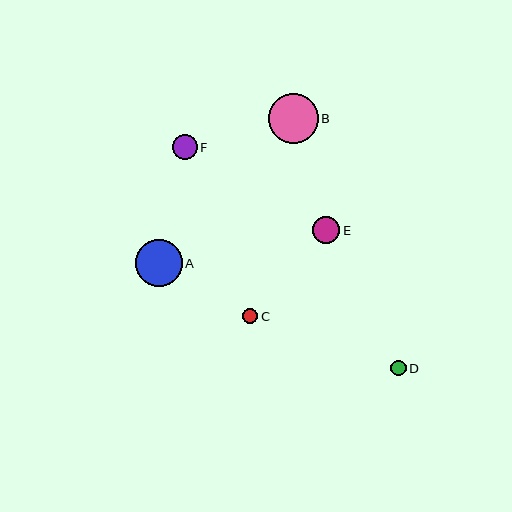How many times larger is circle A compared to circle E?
Circle A is approximately 1.7 times the size of circle E.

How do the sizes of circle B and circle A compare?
Circle B and circle A are approximately the same size.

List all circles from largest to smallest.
From largest to smallest: B, A, E, F, C, D.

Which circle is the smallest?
Circle D is the smallest with a size of approximately 16 pixels.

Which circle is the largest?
Circle B is the largest with a size of approximately 50 pixels.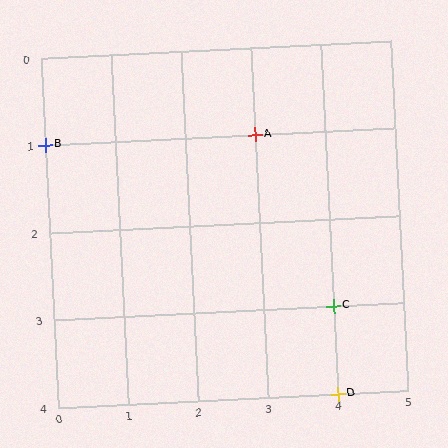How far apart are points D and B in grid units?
Points D and B are 4 columns and 3 rows apart (about 5.0 grid units diagonally).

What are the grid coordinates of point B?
Point B is at grid coordinates (0, 1).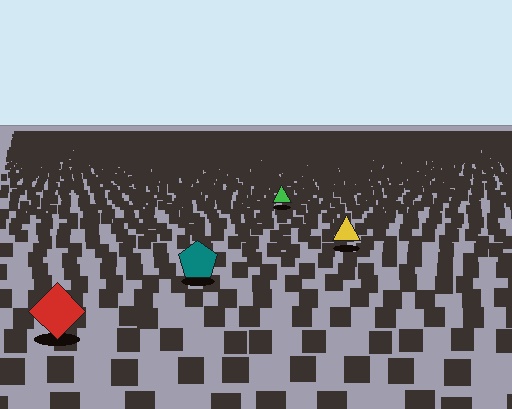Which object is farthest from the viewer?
The green triangle is farthest from the viewer. It appears smaller and the ground texture around it is denser.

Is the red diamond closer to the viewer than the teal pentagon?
Yes. The red diamond is closer — you can tell from the texture gradient: the ground texture is coarser near it.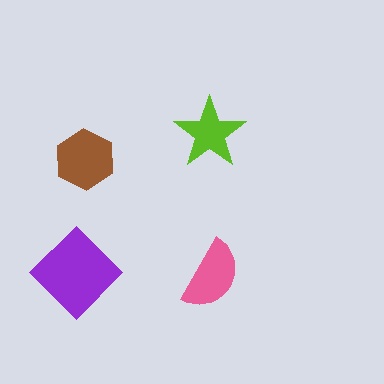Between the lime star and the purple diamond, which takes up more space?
The purple diamond.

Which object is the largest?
The purple diamond.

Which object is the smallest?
The lime star.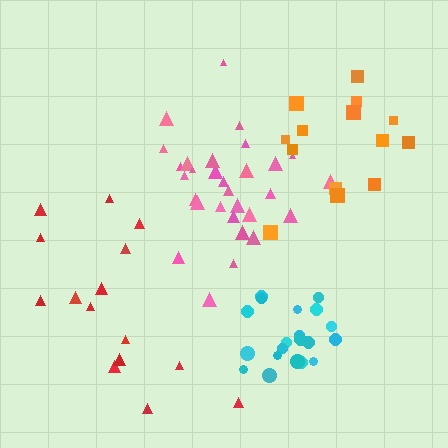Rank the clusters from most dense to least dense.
cyan, pink, orange, red.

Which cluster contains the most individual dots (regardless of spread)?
Pink (30).